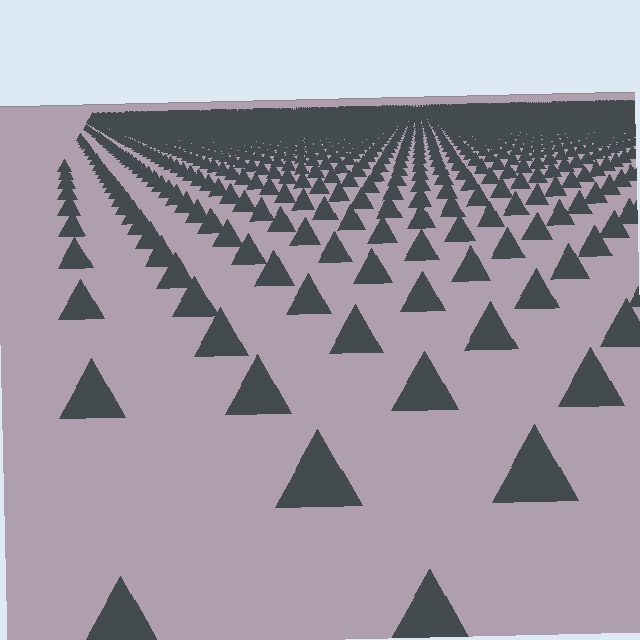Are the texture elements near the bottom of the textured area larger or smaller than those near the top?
Larger. Near the bottom, elements are closer to the viewer and appear at a bigger on-screen size.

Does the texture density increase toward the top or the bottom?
Density increases toward the top.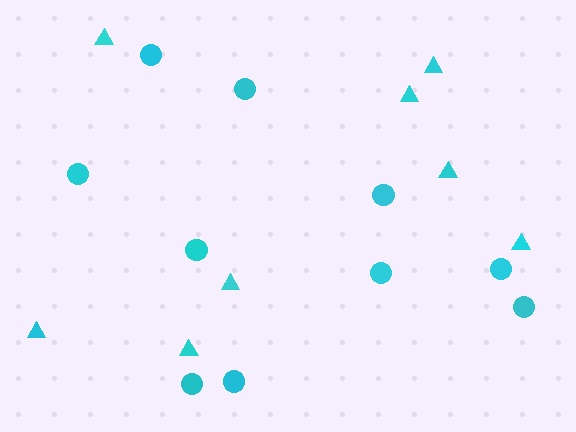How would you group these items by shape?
There are 2 groups: one group of triangles (8) and one group of circles (10).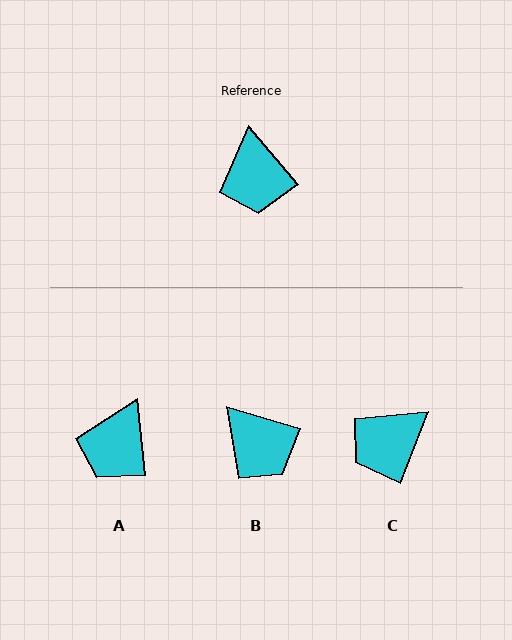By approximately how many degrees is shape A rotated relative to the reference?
Approximately 34 degrees clockwise.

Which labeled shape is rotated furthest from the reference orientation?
C, about 61 degrees away.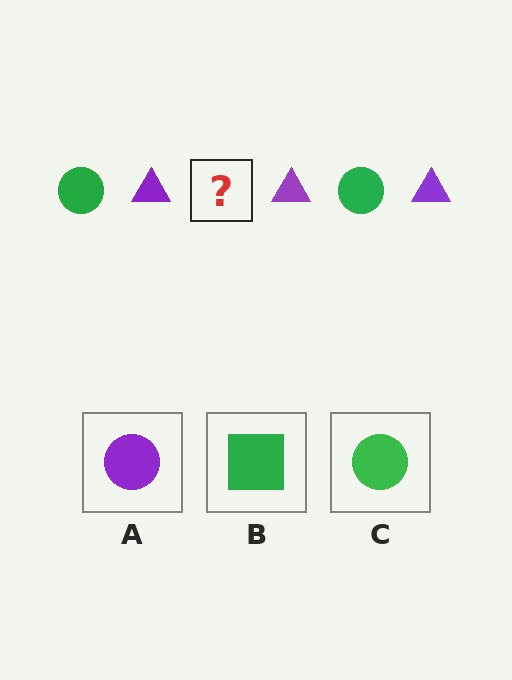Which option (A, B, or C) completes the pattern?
C.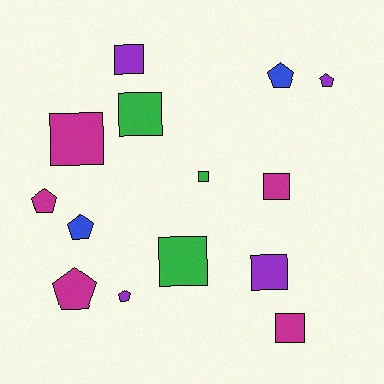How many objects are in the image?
There are 14 objects.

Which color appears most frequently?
Magenta, with 5 objects.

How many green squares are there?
There are 3 green squares.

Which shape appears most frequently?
Square, with 8 objects.